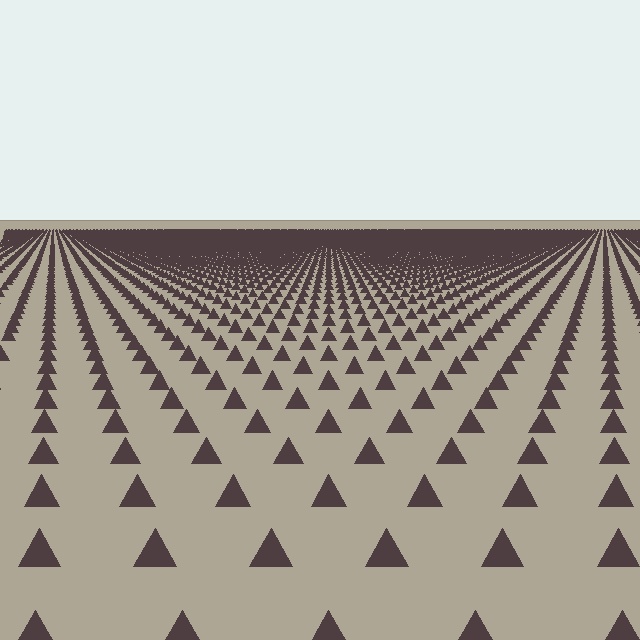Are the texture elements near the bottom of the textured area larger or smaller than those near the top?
Larger. Near the bottom, elements are closer to the viewer and appear at a bigger on-screen size.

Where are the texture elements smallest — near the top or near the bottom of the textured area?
Near the top.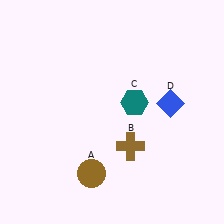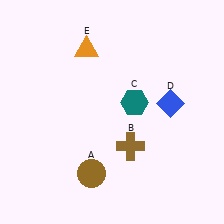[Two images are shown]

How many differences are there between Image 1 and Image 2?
There is 1 difference between the two images.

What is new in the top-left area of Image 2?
An orange triangle (E) was added in the top-left area of Image 2.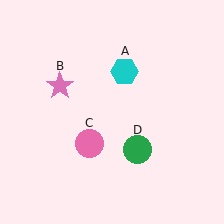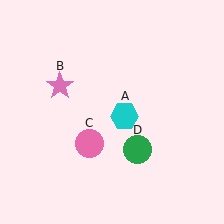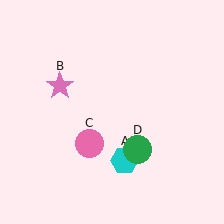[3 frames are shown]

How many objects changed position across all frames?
1 object changed position: cyan hexagon (object A).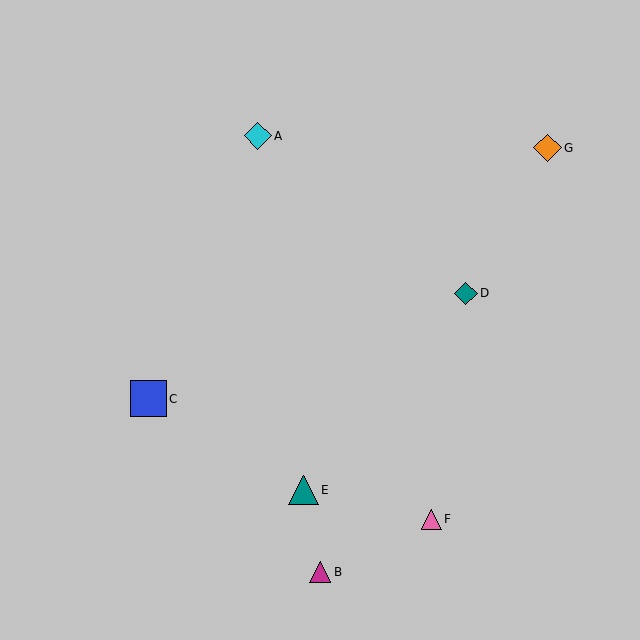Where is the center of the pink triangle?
The center of the pink triangle is at (431, 519).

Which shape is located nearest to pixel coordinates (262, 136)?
The cyan diamond (labeled A) at (258, 136) is nearest to that location.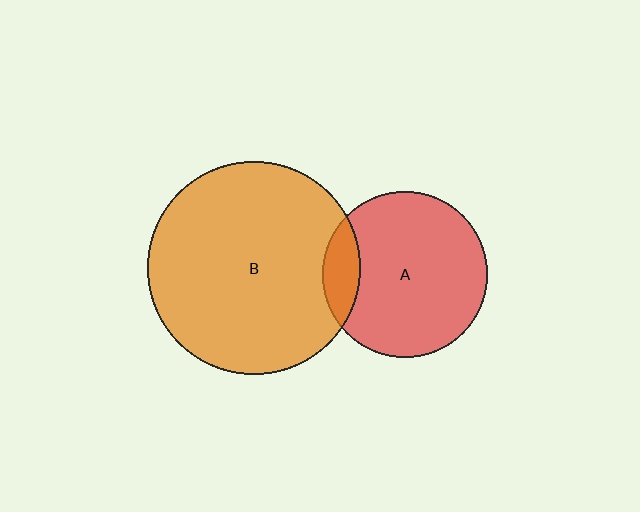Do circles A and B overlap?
Yes.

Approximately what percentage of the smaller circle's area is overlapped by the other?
Approximately 15%.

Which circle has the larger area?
Circle B (orange).